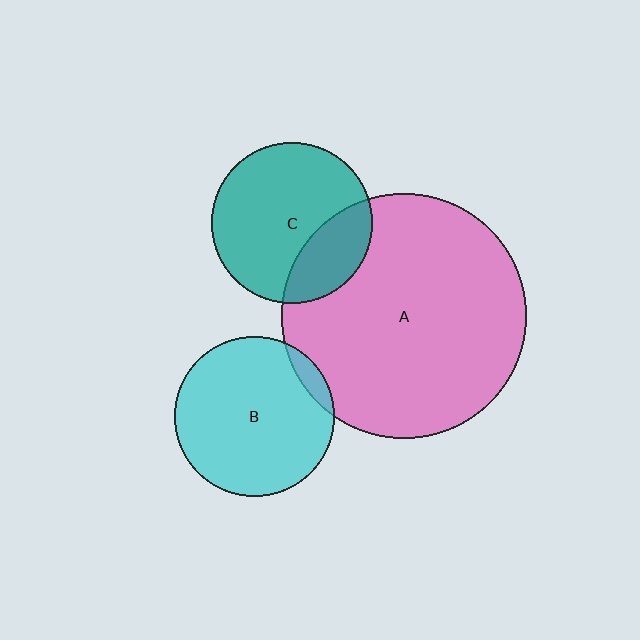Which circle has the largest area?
Circle A (pink).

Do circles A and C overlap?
Yes.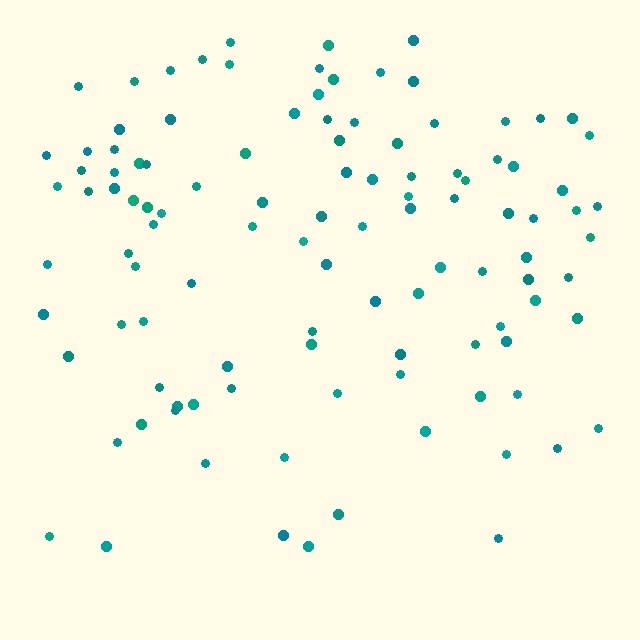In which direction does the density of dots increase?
From bottom to top, with the top side densest.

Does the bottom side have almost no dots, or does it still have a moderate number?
Still a moderate number, just noticeably fewer than the top.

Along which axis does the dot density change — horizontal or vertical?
Vertical.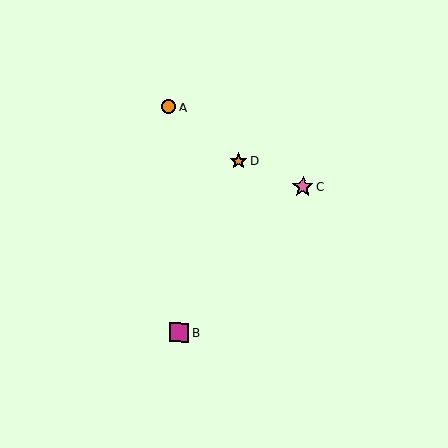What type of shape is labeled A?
Shape A is an orange circle.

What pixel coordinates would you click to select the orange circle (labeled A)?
Click at (169, 107) to select the orange circle A.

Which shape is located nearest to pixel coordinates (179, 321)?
The magenta square (labeled B) at (179, 333) is nearest to that location.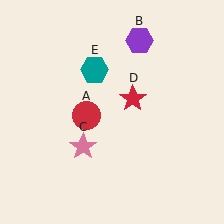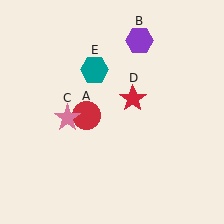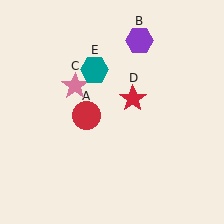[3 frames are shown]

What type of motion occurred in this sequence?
The pink star (object C) rotated clockwise around the center of the scene.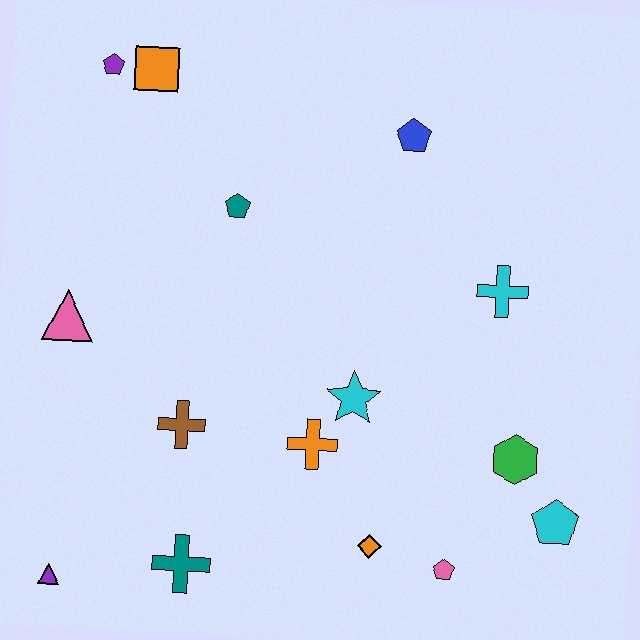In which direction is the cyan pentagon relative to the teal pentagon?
The cyan pentagon is to the right of the teal pentagon.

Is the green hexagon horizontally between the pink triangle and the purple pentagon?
No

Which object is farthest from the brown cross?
The cyan pentagon is farthest from the brown cross.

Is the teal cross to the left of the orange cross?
Yes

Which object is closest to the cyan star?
The orange cross is closest to the cyan star.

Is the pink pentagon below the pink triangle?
Yes